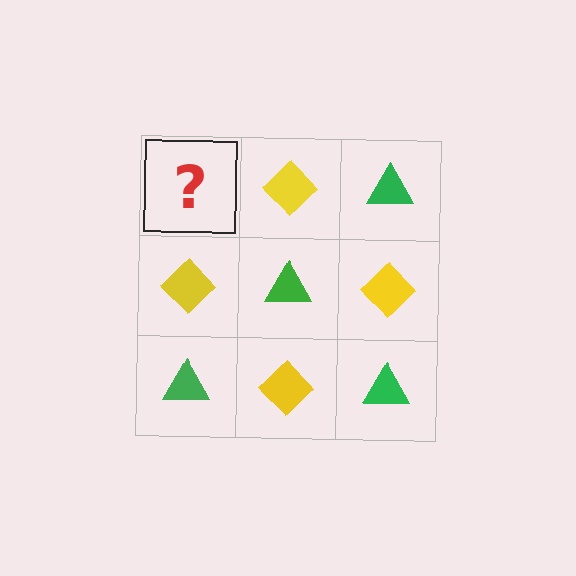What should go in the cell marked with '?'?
The missing cell should contain a green triangle.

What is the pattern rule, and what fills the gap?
The rule is that it alternates green triangle and yellow diamond in a checkerboard pattern. The gap should be filled with a green triangle.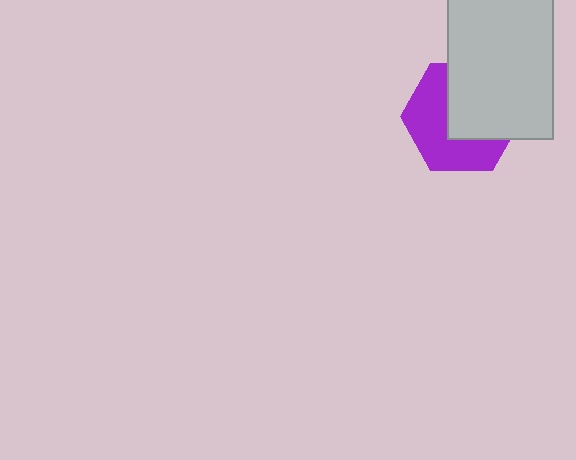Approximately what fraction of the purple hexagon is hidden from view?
Roughly 48% of the purple hexagon is hidden behind the light gray rectangle.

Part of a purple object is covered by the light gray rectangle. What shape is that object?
It is a hexagon.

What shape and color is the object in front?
The object in front is a light gray rectangle.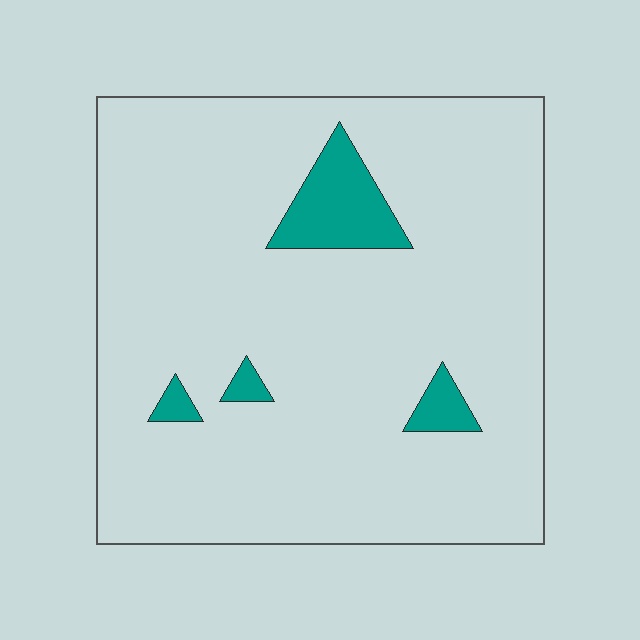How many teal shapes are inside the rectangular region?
4.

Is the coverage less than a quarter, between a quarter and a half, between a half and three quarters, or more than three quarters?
Less than a quarter.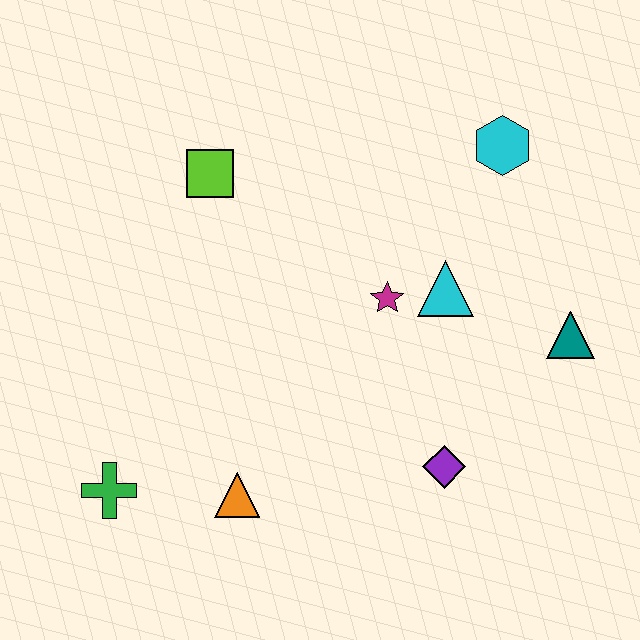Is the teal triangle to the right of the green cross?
Yes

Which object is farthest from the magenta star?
The green cross is farthest from the magenta star.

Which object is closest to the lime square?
The magenta star is closest to the lime square.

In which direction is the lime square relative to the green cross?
The lime square is above the green cross.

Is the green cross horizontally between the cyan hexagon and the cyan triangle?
No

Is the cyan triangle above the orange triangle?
Yes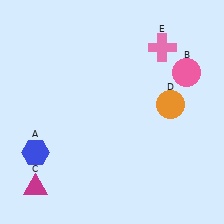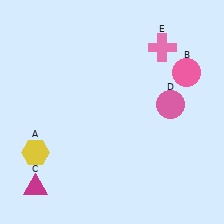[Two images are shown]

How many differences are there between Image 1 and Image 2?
There are 2 differences between the two images.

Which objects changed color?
A changed from blue to yellow. D changed from orange to pink.